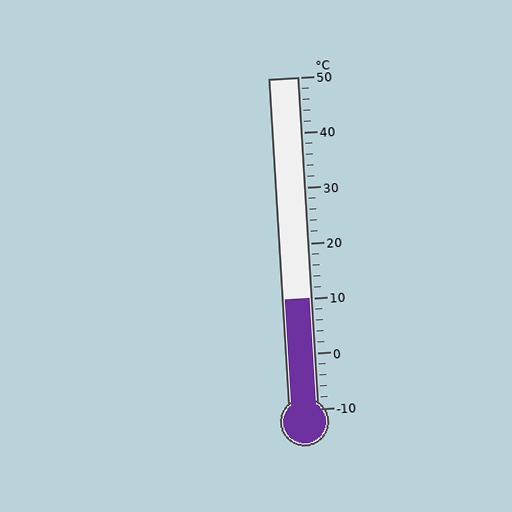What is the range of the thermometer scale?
The thermometer scale ranges from -10°C to 50°C.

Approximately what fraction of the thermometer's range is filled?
The thermometer is filled to approximately 35% of its range.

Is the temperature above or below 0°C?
The temperature is above 0°C.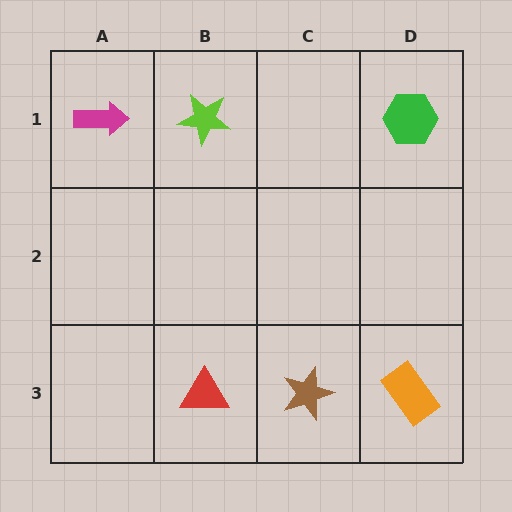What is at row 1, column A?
A magenta arrow.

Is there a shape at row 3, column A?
No, that cell is empty.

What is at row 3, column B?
A red triangle.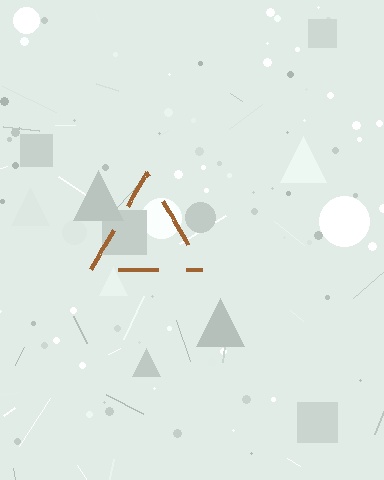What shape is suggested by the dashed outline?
The dashed outline suggests a triangle.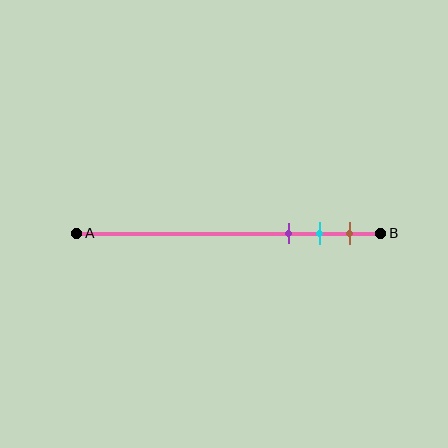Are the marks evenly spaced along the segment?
Yes, the marks are approximately evenly spaced.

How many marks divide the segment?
There are 3 marks dividing the segment.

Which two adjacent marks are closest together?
The cyan and brown marks are the closest adjacent pair.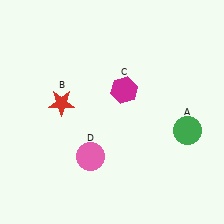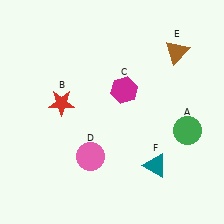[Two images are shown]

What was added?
A brown triangle (E), a teal triangle (F) were added in Image 2.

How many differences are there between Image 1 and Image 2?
There are 2 differences between the two images.